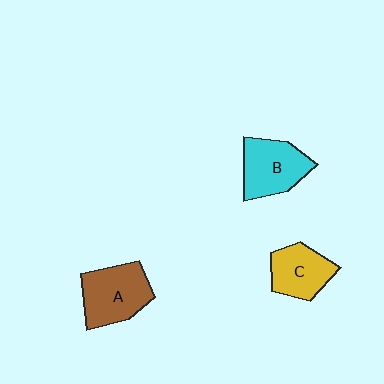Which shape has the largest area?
Shape A (brown).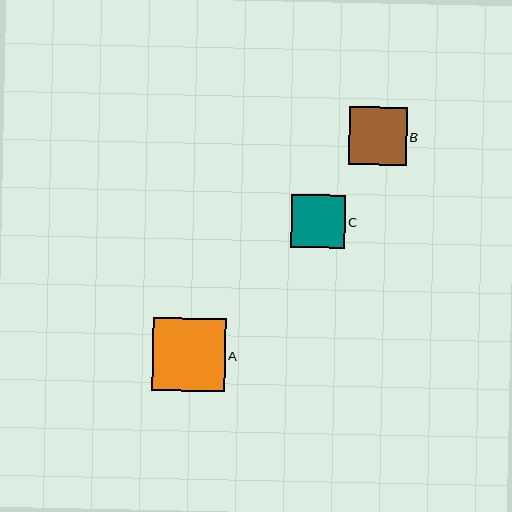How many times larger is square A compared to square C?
Square A is approximately 1.4 times the size of square C.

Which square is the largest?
Square A is the largest with a size of approximately 73 pixels.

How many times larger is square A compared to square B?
Square A is approximately 1.3 times the size of square B.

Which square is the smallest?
Square C is the smallest with a size of approximately 54 pixels.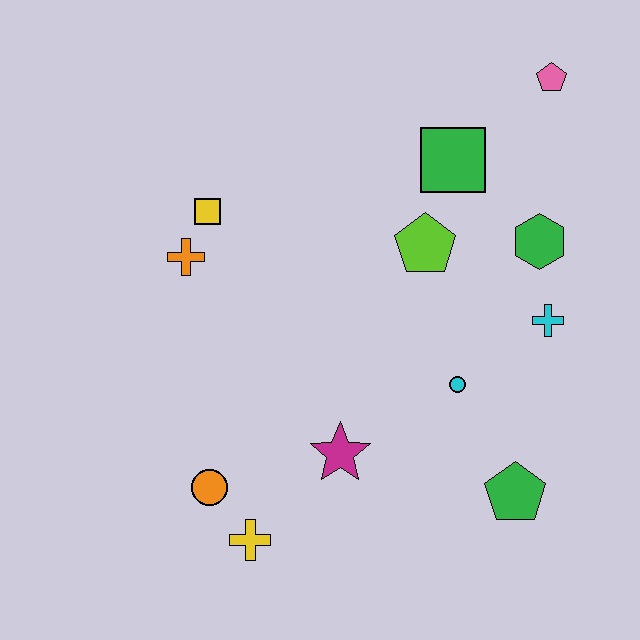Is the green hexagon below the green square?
Yes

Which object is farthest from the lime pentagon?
The yellow cross is farthest from the lime pentagon.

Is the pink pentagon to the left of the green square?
No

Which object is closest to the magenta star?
The yellow cross is closest to the magenta star.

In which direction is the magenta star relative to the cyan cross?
The magenta star is to the left of the cyan cross.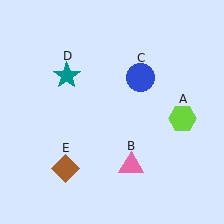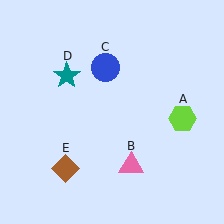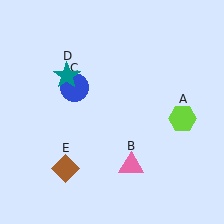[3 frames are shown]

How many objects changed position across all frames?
1 object changed position: blue circle (object C).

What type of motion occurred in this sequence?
The blue circle (object C) rotated counterclockwise around the center of the scene.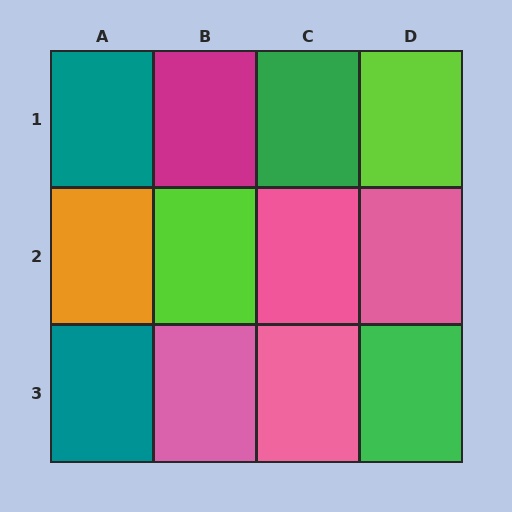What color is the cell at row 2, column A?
Orange.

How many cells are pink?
4 cells are pink.